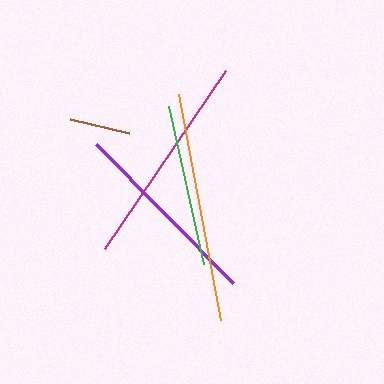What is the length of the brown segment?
The brown segment is approximately 61 pixels long.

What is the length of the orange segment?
The orange segment is approximately 229 pixels long.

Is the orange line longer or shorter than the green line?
The orange line is longer than the green line.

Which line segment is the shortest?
The brown line is the shortest at approximately 61 pixels.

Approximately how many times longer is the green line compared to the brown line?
The green line is approximately 2.7 times the length of the brown line.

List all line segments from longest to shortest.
From longest to shortest: orange, magenta, purple, green, brown.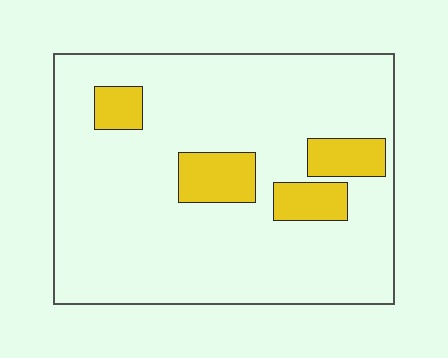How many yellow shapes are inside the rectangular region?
4.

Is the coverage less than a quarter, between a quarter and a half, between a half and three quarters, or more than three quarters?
Less than a quarter.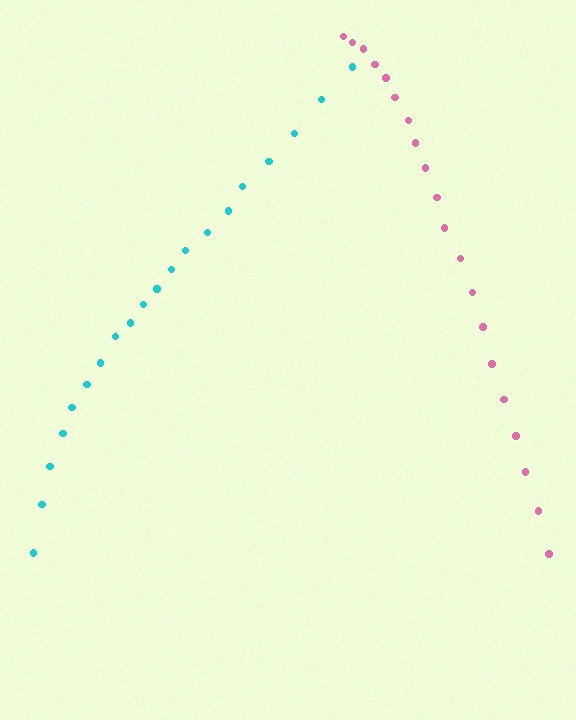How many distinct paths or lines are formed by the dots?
There are 2 distinct paths.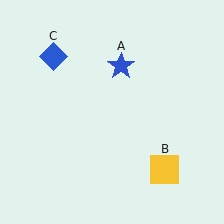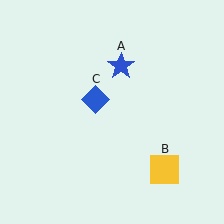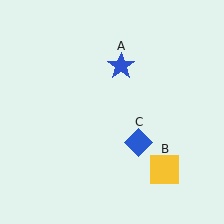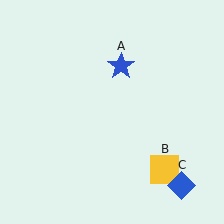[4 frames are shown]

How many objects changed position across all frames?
1 object changed position: blue diamond (object C).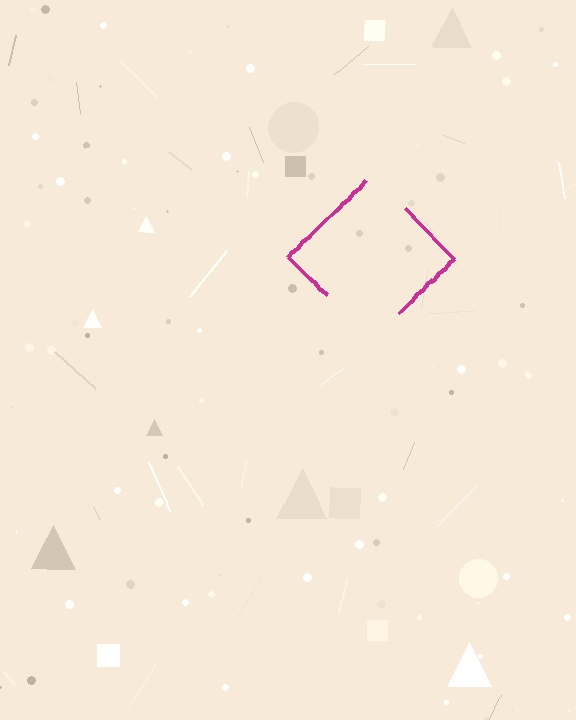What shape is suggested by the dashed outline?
The dashed outline suggests a diamond.